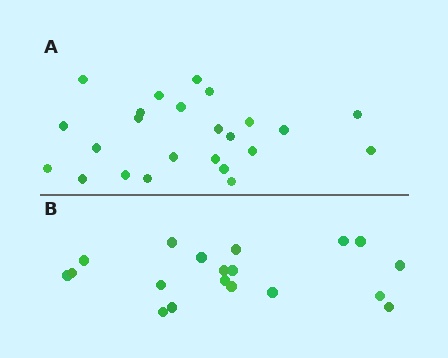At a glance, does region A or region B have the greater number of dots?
Region A (the top region) has more dots.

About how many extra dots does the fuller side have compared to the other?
Region A has about 5 more dots than region B.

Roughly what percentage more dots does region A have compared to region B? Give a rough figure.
About 25% more.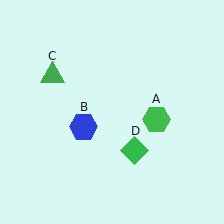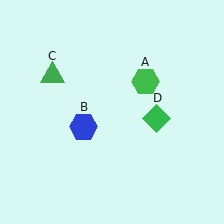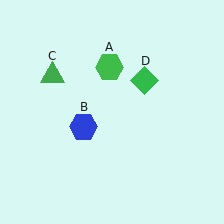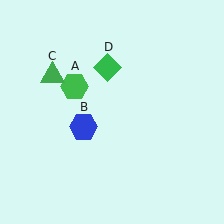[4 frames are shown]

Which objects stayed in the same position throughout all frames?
Blue hexagon (object B) and green triangle (object C) remained stationary.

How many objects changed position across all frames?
2 objects changed position: green hexagon (object A), green diamond (object D).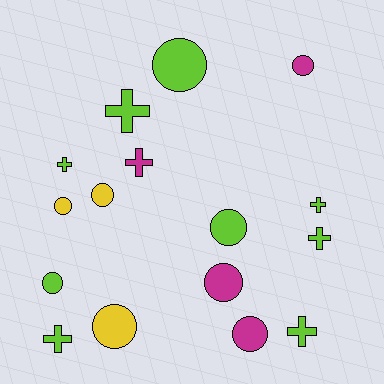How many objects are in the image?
There are 16 objects.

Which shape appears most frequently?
Circle, with 9 objects.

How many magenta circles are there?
There are 3 magenta circles.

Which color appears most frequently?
Lime, with 9 objects.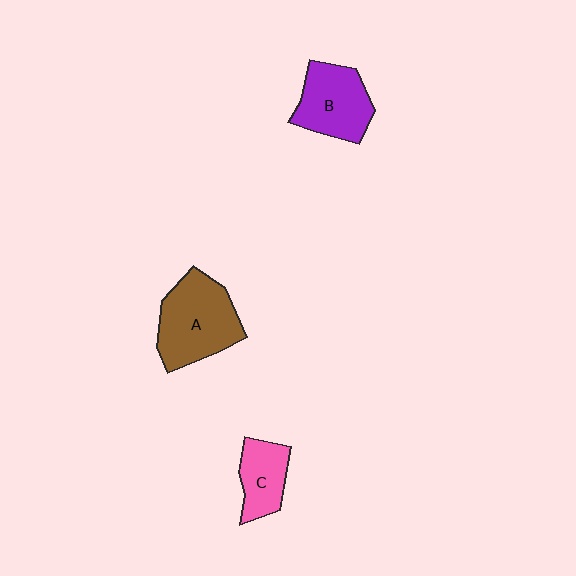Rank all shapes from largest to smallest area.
From largest to smallest: A (brown), B (purple), C (pink).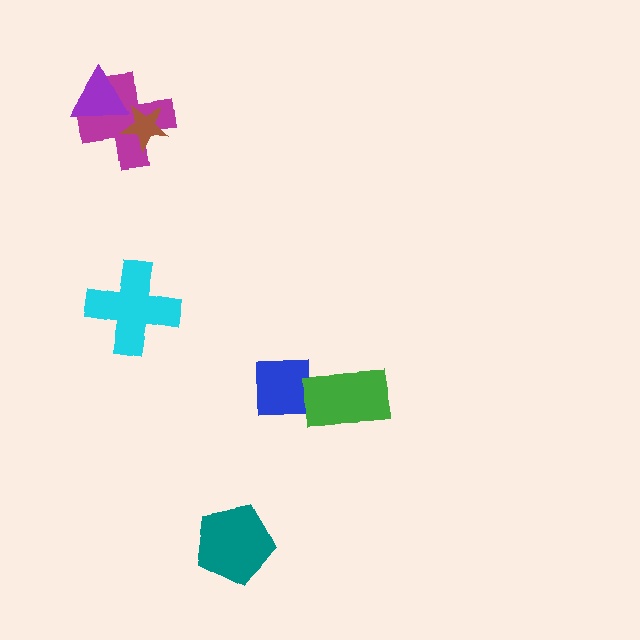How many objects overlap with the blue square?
1 object overlaps with the blue square.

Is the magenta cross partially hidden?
Yes, it is partially covered by another shape.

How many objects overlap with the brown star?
1 object overlaps with the brown star.